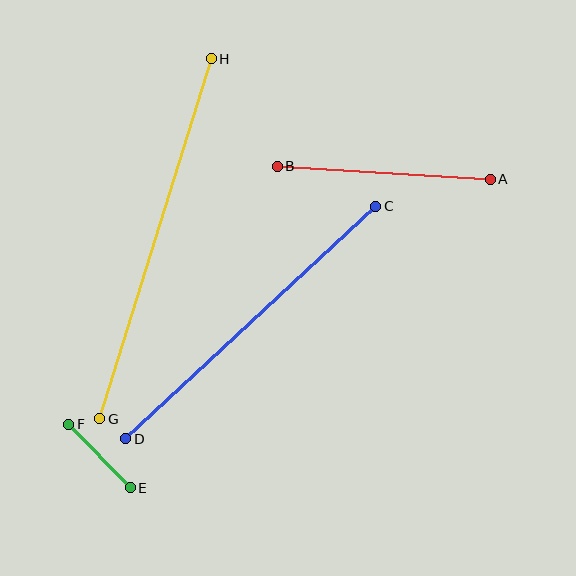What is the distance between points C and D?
The distance is approximately 341 pixels.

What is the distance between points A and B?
The distance is approximately 214 pixels.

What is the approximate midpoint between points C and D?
The midpoint is at approximately (251, 323) pixels.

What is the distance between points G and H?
The distance is approximately 377 pixels.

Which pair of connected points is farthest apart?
Points G and H are farthest apart.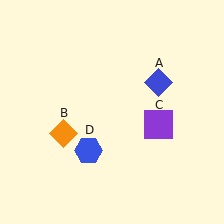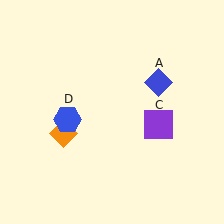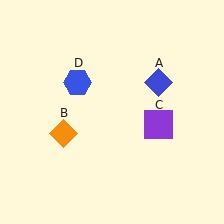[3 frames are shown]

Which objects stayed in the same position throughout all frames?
Blue diamond (object A) and orange diamond (object B) and purple square (object C) remained stationary.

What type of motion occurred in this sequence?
The blue hexagon (object D) rotated clockwise around the center of the scene.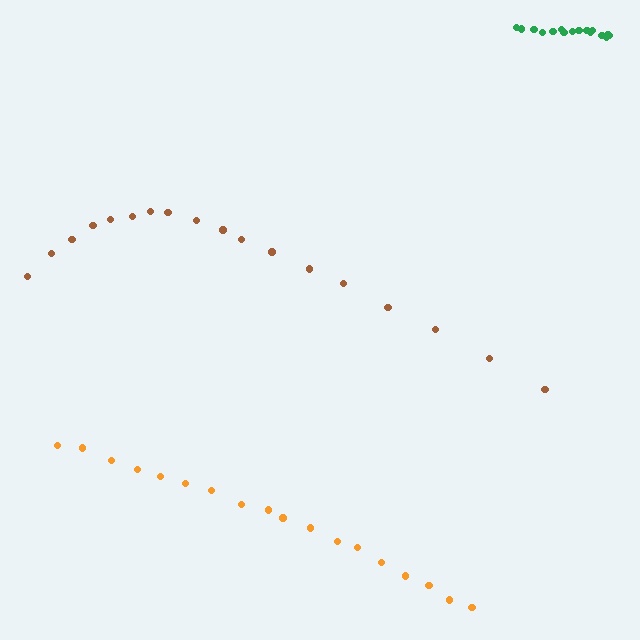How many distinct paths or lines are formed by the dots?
There are 3 distinct paths.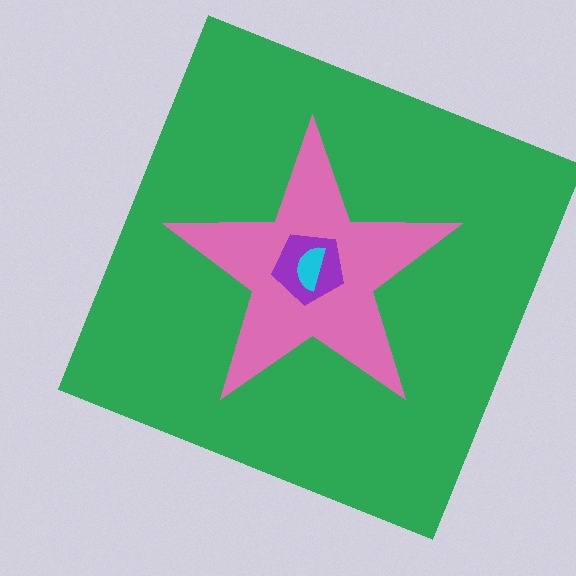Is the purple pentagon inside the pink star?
Yes.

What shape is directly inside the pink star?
The purple pentagon.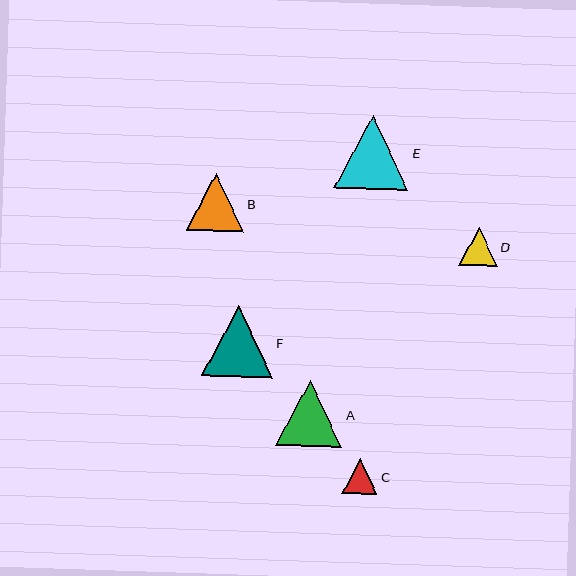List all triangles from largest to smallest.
From largest to smallest: E, F, A, B, D, C.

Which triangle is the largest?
Triangle E is the largest with a size of approximately 74 pixels.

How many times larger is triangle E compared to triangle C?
Triangle E is approximately 2.1 times the size of triangle C.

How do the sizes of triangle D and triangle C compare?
Triangle D and triangle C are approximately the same size.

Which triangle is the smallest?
Triangle C is the smallest with a size of approximately 35 pixels.